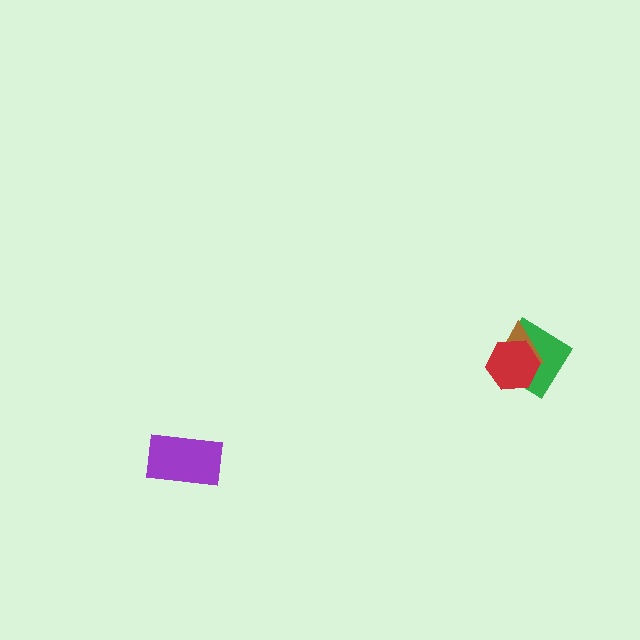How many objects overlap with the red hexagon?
2 objects overlap with the red hexagon.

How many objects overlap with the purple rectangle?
0 objects overlap with the purple rectangle.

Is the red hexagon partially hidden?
No, no other shape covers it.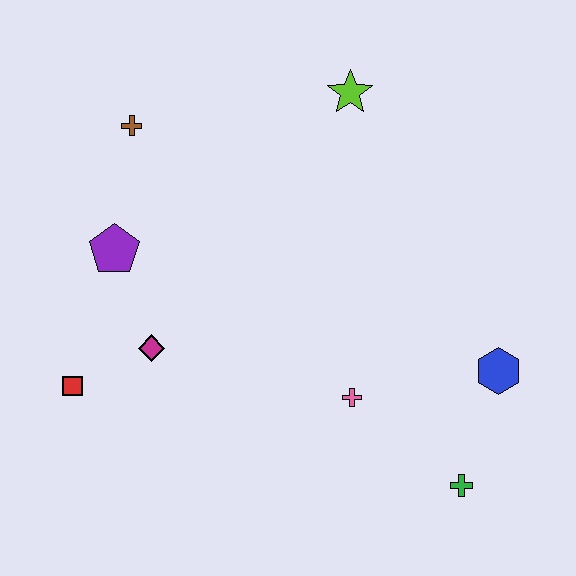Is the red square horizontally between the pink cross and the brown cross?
No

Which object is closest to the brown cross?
The purple pentagon is closest to the brown cross.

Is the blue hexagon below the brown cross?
Yes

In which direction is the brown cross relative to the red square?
The brown cross is above the red square.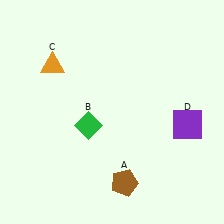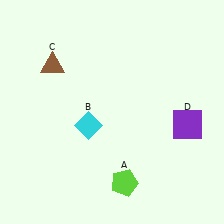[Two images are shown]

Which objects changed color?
A changed from brown to lime. B changed from green to cyan. C changed from orange to brown.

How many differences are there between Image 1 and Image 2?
There are 3 differences between the two images.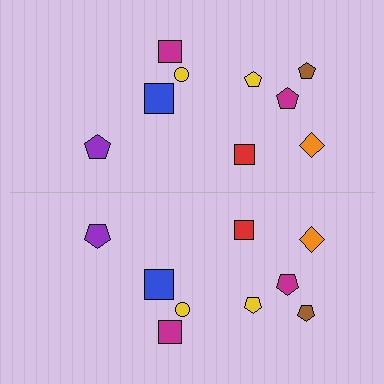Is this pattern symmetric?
Yes, this pattern has bilateral (reflection) symmetry.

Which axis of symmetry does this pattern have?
The pattern has a horizontal axis of symmetry running through the center of the image.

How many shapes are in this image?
There are 18 shapes in this image.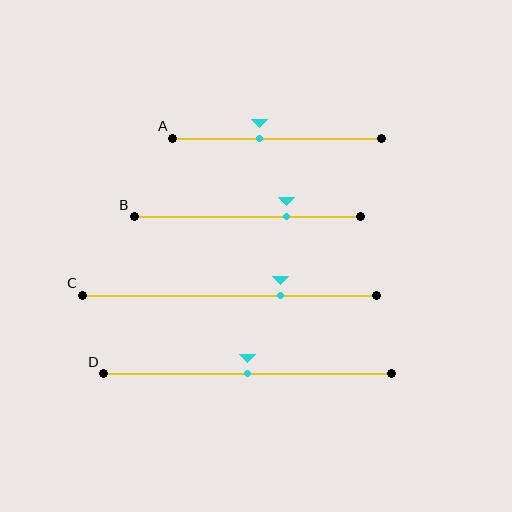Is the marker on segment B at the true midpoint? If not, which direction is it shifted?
No, the marker on segment B is shifted to the right by about 17% of the segment length.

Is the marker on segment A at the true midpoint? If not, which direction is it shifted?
No, the marker on segment A is shifted to the left by about 9% of the segment length.